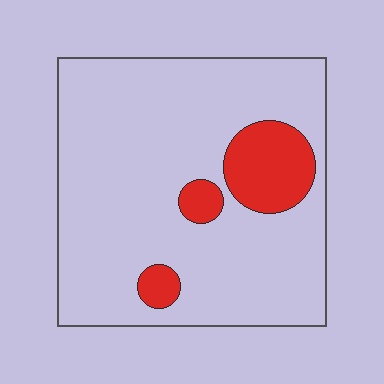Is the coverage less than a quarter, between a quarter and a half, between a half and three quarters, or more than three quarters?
Less than a quarter.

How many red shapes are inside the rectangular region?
3.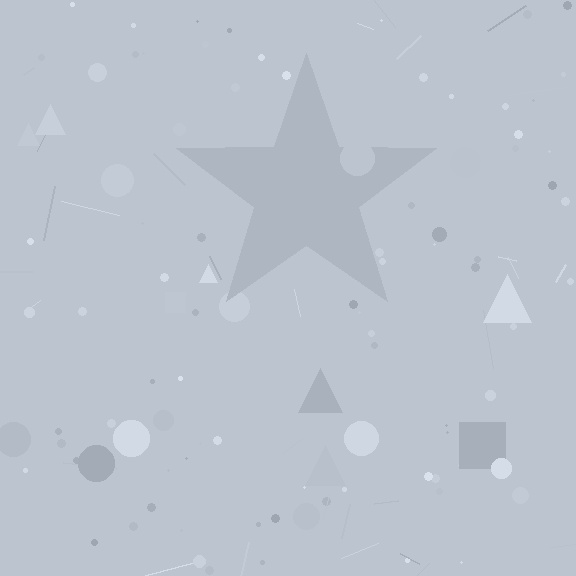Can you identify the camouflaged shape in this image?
The camouflaged shape is a star.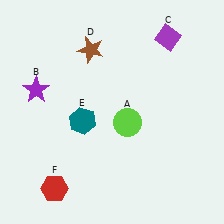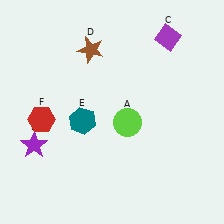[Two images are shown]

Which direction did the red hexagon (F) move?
The red hexagon (F) moved up.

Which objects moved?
The objects that moved are: the purple star (B), the red hexagon (F).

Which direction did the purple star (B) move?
The purple star (B) moved down.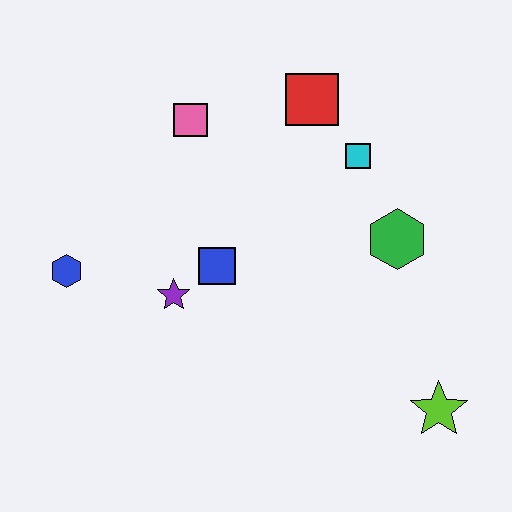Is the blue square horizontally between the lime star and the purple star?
Yes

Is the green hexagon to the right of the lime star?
No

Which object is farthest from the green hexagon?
The blue hexagon is farthest from the green hexagon.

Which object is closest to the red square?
The cyan square is closest to the red square.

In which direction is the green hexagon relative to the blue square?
The green hexagon is to the right of the blue square.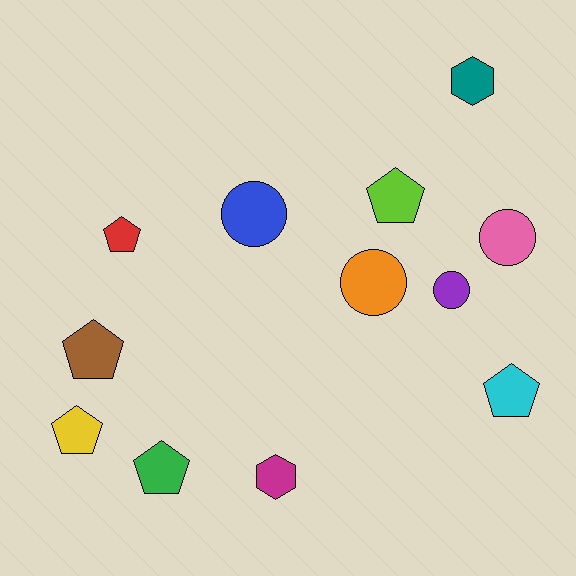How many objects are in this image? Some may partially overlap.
There are 12 objects.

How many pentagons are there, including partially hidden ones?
There are 6 pentagons.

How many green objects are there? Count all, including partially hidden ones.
There is 1 green object.